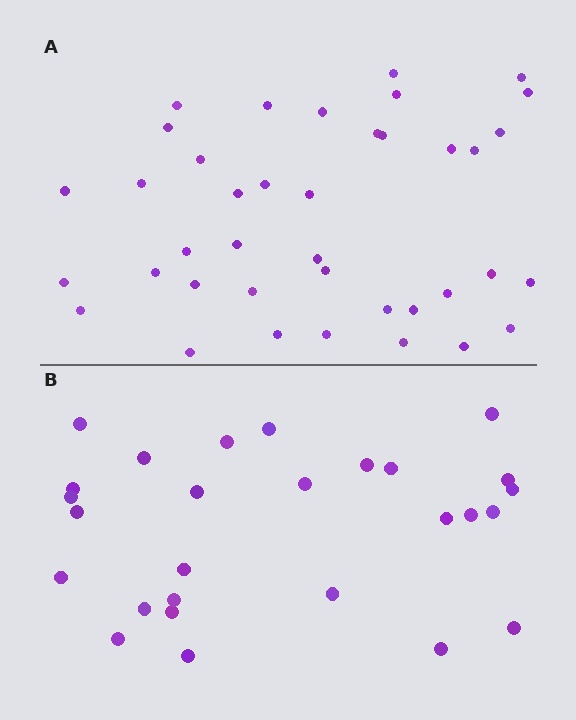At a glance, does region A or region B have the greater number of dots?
Region A (the top region) has more dots.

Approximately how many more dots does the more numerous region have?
Region A has roughly 12 or so more dots than region B.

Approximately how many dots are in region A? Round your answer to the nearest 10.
About 40 dots. (The exact count is 39, which rounds to 40.)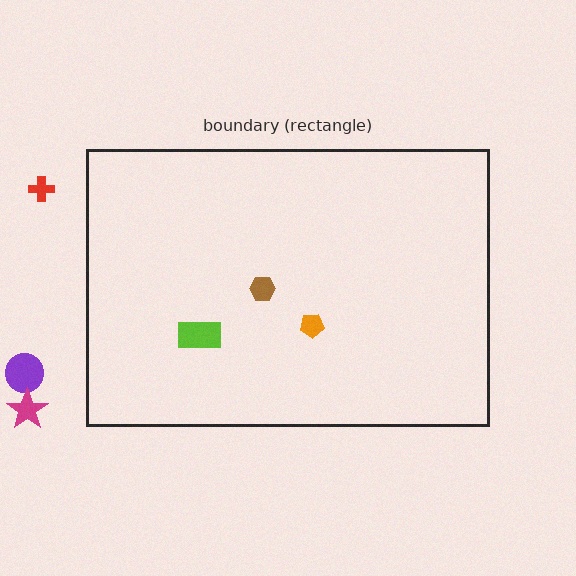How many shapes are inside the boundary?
3 inside, 3 outside.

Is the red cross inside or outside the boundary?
Outside.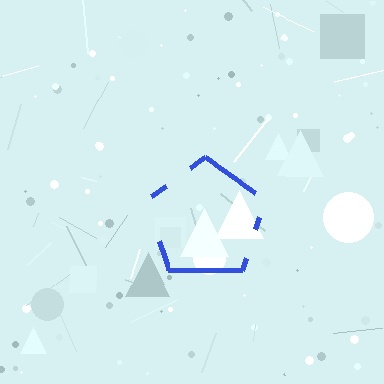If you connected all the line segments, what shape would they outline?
They would outline a pentagon.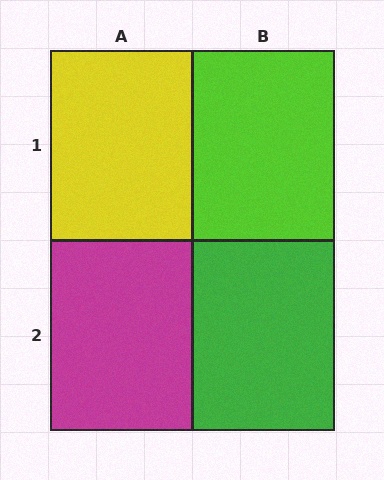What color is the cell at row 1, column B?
Lime.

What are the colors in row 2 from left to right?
Magenta, green.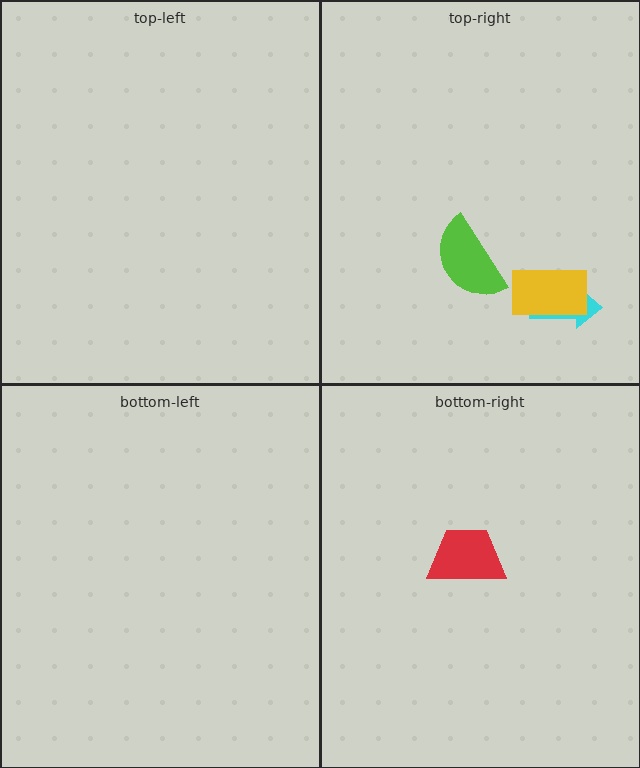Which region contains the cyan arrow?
The top-right region.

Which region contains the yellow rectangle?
The top-right region.